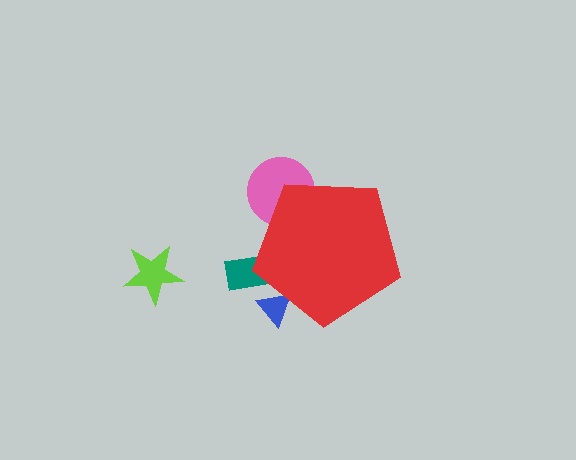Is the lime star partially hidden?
No, the lime star is fully visible.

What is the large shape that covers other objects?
A red pentagon.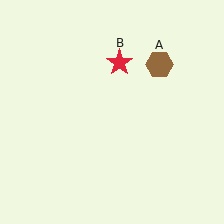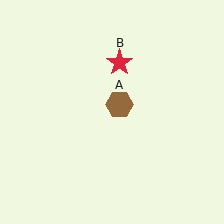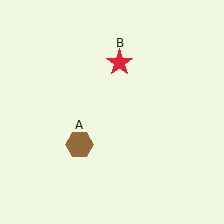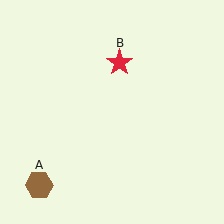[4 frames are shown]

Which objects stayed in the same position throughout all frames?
Red star (object B) remained stationary.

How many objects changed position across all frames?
1 object changed position: brown hexagon (object A).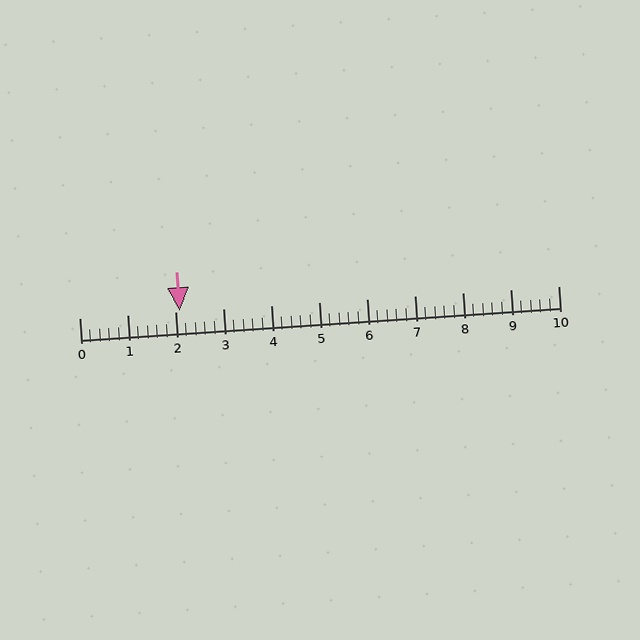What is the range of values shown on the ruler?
The ruler shows values from 0 to 10.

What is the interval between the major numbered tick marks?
The major tick marks are spaced 1 units apart.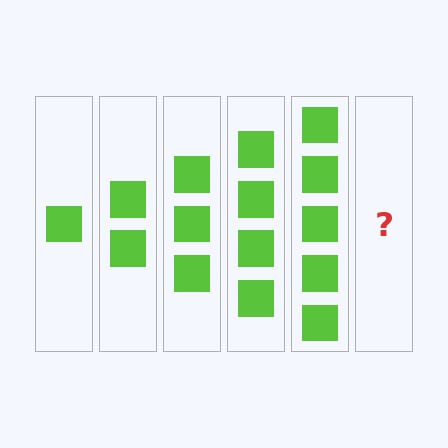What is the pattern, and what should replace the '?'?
The pattern is that each step adds one more square. The '?' should be 6 squares.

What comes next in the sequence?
The next element should be 6 squares.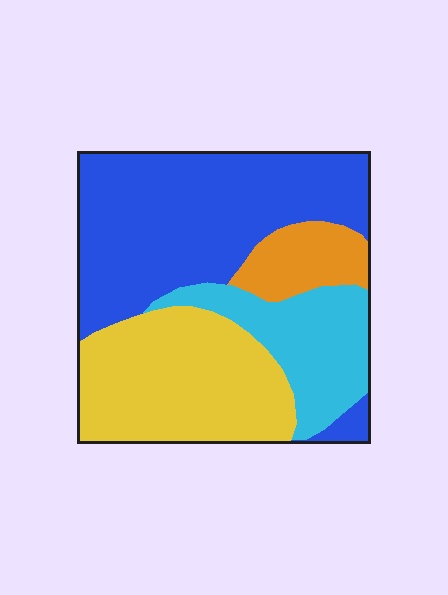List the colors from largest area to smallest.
From largest to smallest: blue, yellow, cyan, orange.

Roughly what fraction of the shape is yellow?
Yellow takes up about one third (1/3) of the shape.